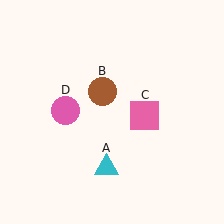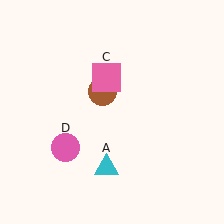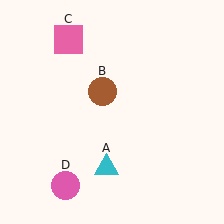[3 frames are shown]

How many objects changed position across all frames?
2 objects changed position: pink square (object C), pink circle (object D).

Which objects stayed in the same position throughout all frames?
Cyan triangle (object A) and brown circle (object B) remained stationary.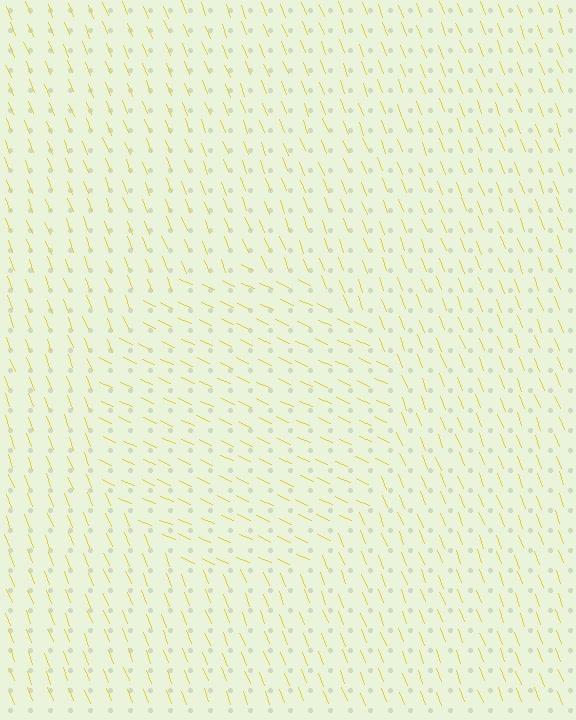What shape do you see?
I see a circle.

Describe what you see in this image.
The image is filled with small yellow line segments. A circle region in the image has lines oriented differently from the surrounding lines, creating a visible texture boundary.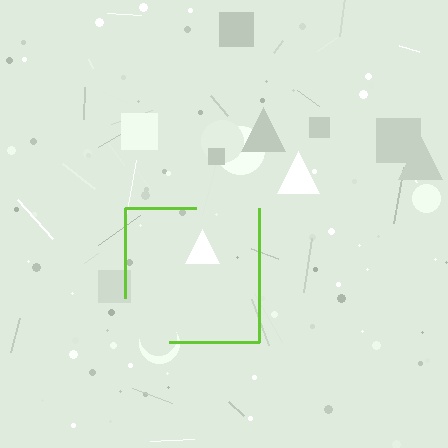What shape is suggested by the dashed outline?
The dashed outline suggests a square.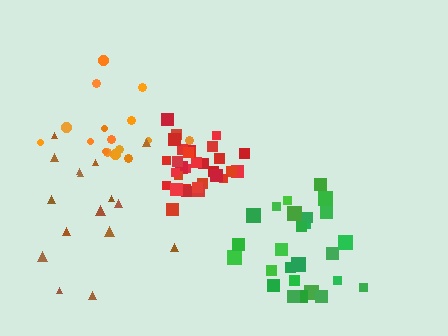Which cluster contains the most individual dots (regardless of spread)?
Red (33).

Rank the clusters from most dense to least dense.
red, orange, green, brown.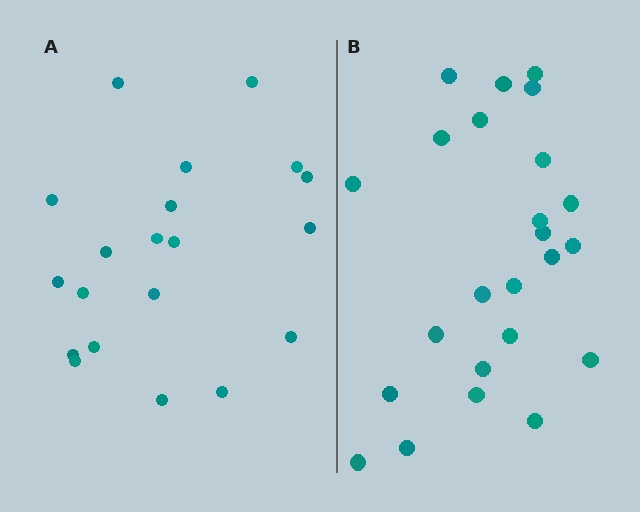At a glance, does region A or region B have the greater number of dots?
Region B (the right region) has more dots.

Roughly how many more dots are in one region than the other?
Region B has about 4 more dots than region A.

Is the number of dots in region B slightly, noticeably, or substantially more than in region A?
Region B has only slightly more — the two regions are fairly close. The ratio is roughly 1.2 to 1.